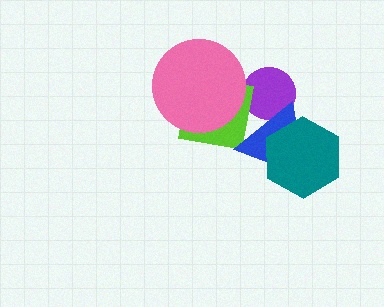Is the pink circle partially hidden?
No, no other shape covers it.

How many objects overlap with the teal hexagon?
1 object overlaps with the teal hexagon.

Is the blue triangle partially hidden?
Yes, it is partially covered by another shape.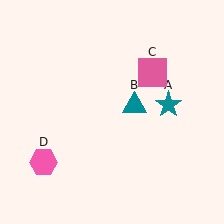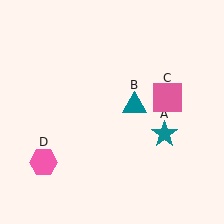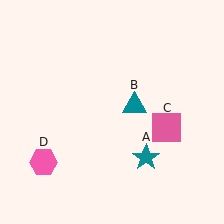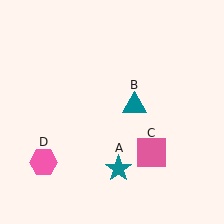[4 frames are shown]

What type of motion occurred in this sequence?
The teal star (object A), pink square (object C) rotated clockwise around the center of the scene.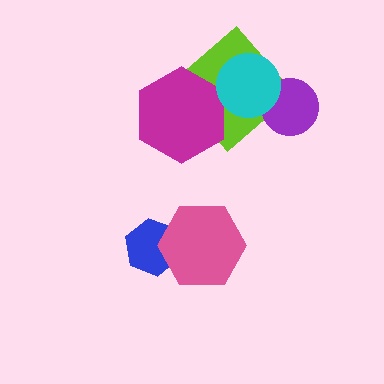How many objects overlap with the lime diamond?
3 objects overlap with the lime diamond.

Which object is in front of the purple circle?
The cyan circle is in front of the purple circle.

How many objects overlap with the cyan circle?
2 objects overlap with the cyan circle.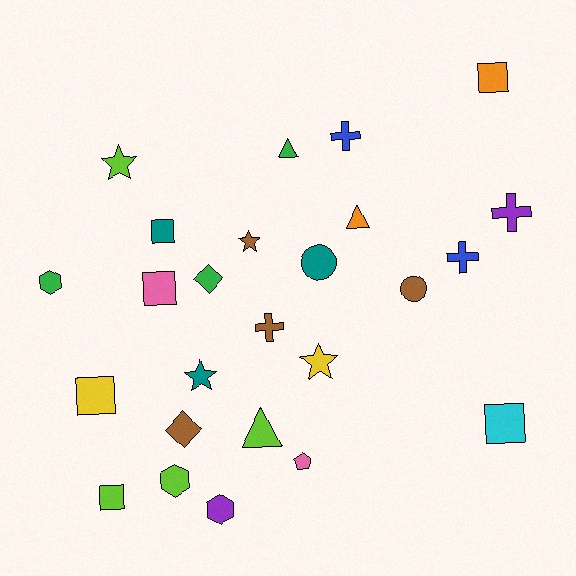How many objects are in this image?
There are 25 objects.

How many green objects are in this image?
There are 3 green objects.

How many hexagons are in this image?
There are 3 hexagons.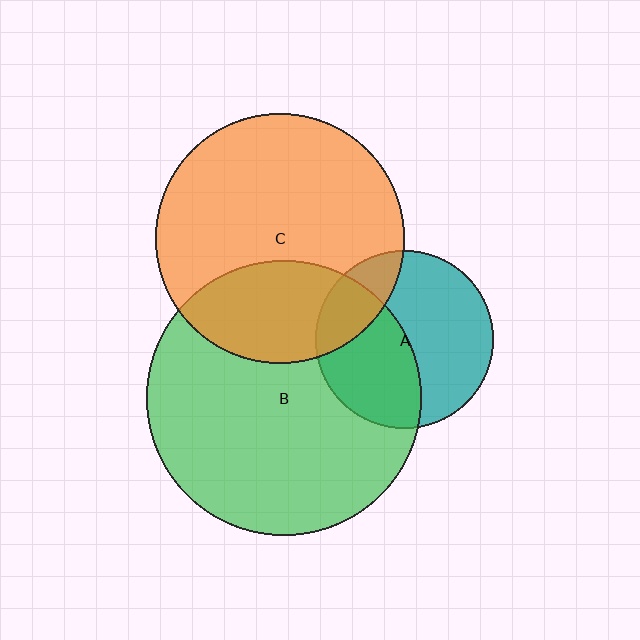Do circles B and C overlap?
Yes.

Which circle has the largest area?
Circle B (green).